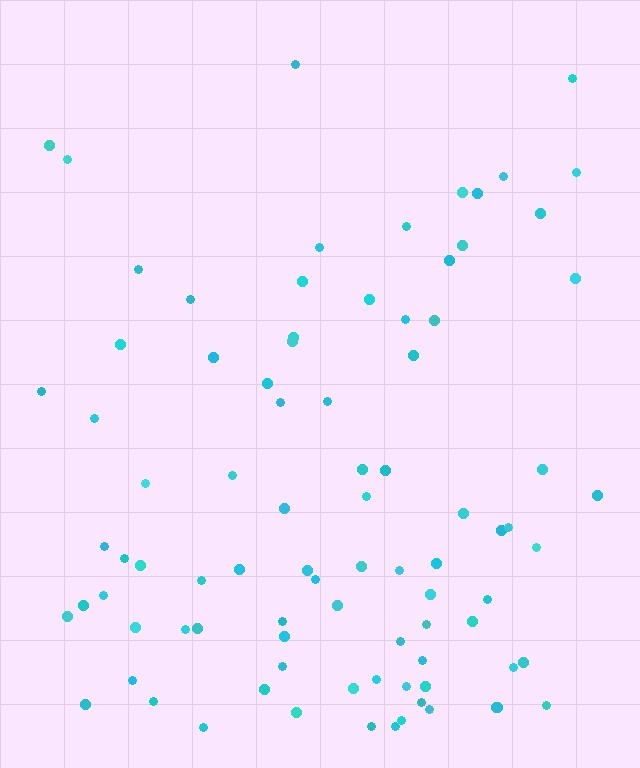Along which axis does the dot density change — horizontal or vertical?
Vertical.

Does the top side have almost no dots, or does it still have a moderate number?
Still a moderate number, just noticeably fewer than the bottom.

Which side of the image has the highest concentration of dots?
The bottom.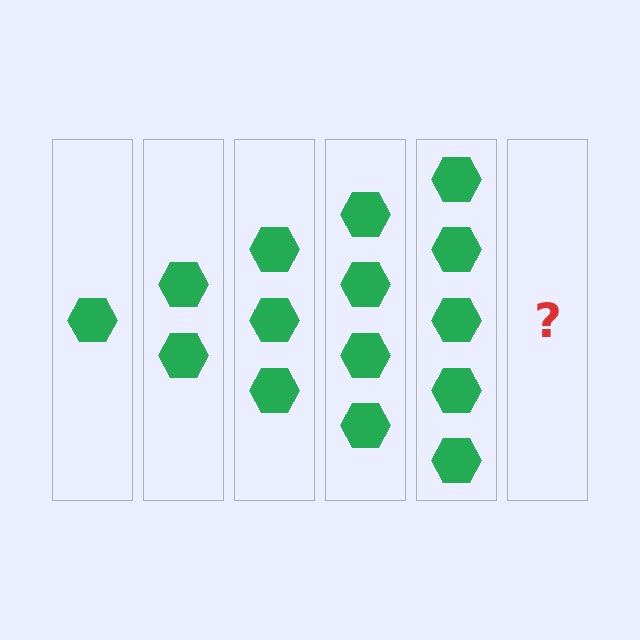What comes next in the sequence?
The next element should be 6 hexagons.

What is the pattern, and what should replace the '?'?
The pattern is that each step adds one more hexagon. The '?' should be 6 hexagons.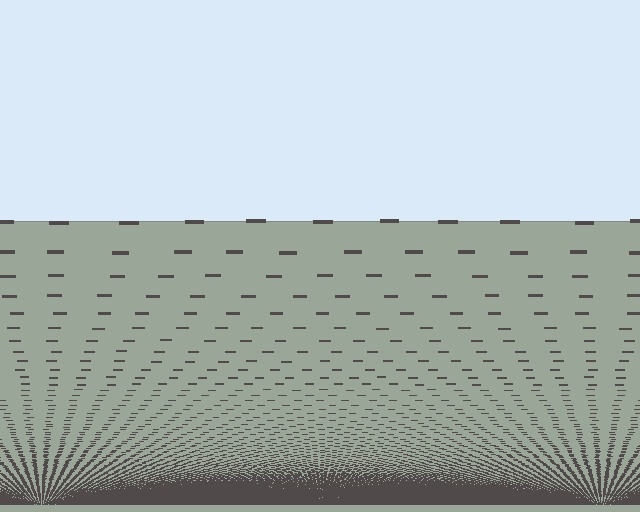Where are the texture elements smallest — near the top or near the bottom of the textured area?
Near the bottom.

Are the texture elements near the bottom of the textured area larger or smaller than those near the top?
Smaller. The gradient is inverted — elements near the bottom are smaller and denser.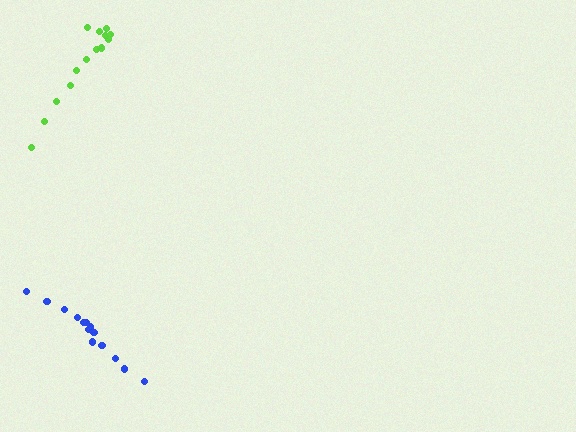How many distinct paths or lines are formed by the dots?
There are 2 distinct paths.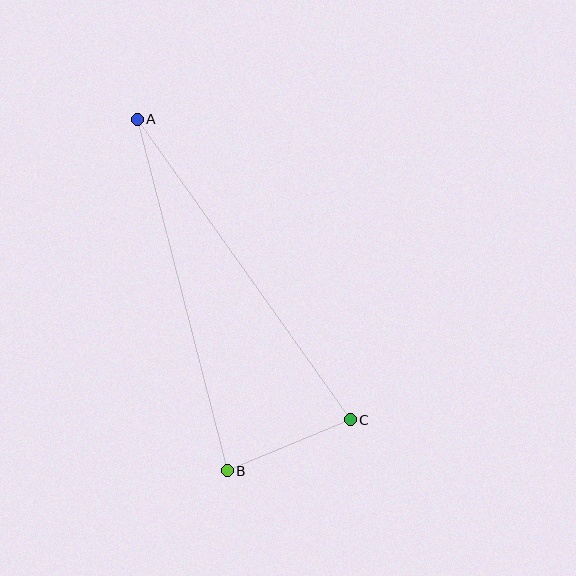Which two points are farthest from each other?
Points A and C are farthest from each other.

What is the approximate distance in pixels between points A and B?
The distance between A and B is approximately 363 pixels.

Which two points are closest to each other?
Points B and C are closest to each other.